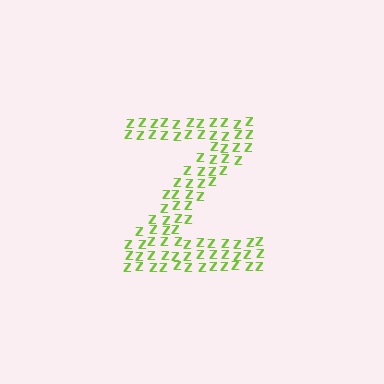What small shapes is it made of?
It is made of small letter Z's.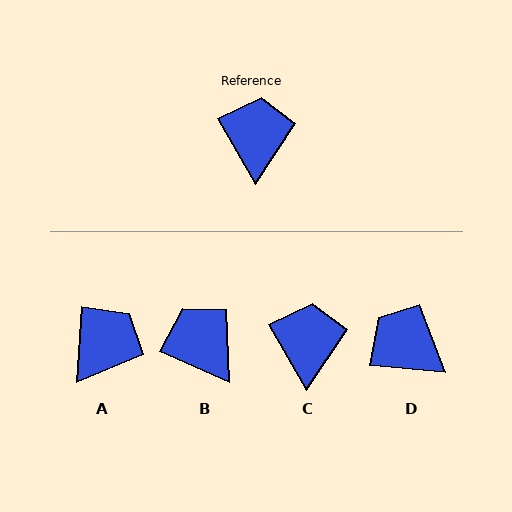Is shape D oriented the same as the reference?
No, it is off by about 55 degrees.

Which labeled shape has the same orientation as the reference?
C.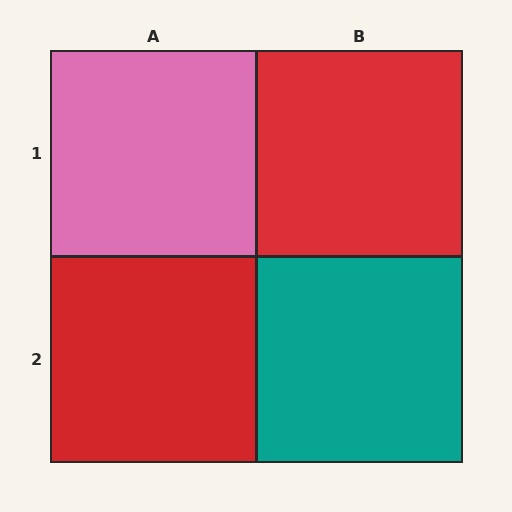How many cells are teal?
1 cell is teal.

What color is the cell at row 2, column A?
Red.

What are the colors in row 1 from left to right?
Pink, red.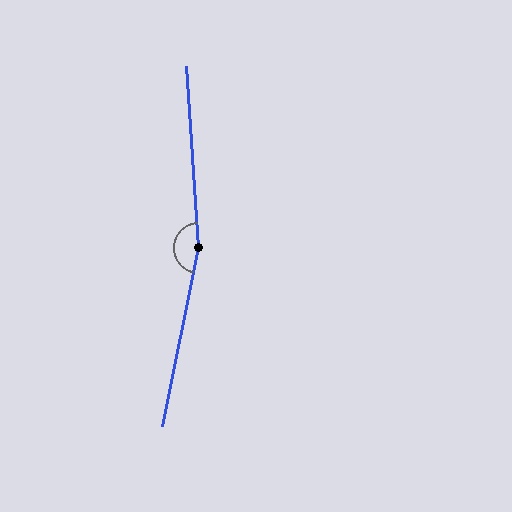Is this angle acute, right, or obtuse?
It is obtuse.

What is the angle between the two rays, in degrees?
Approximately 165 degrees.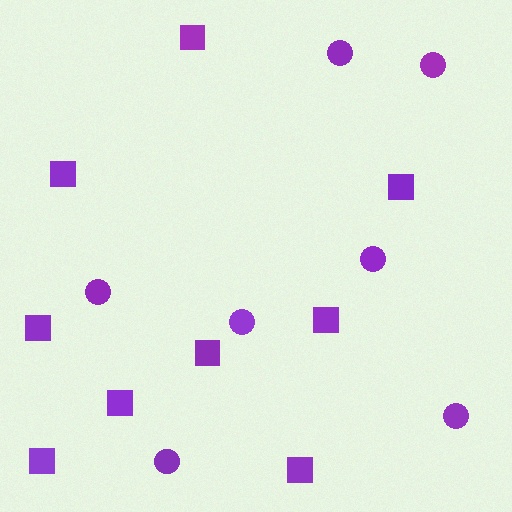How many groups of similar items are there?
There are 2 groups: one group of circles (7) and one group of squares (9).